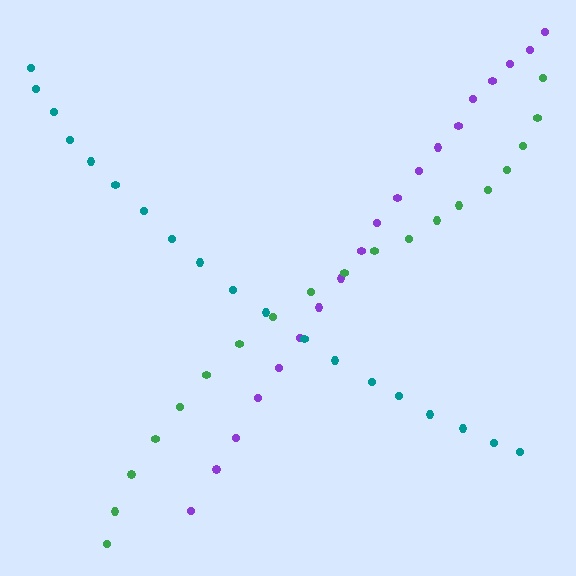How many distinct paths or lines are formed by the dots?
There are 3 distinct paths.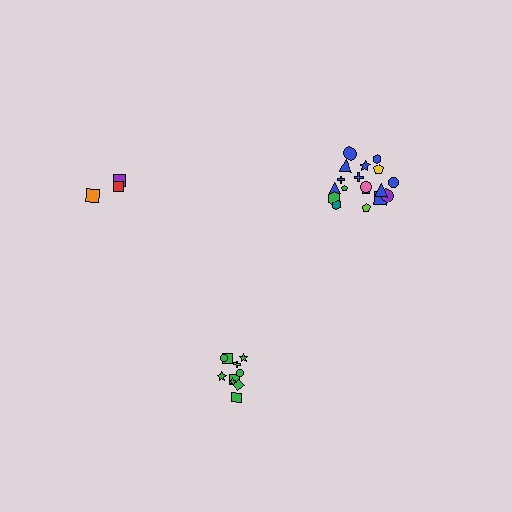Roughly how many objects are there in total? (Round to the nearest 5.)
Roughly 30 objects in total.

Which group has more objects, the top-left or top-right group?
The top-right group.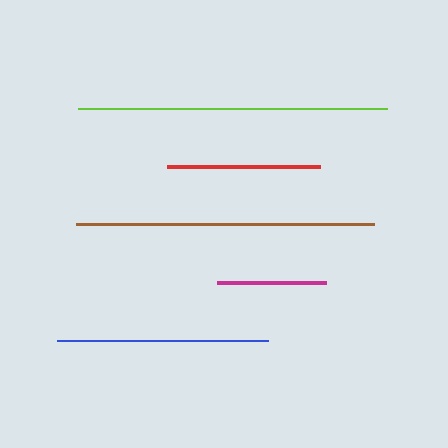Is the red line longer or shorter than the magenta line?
The red line is longer than the magenta line.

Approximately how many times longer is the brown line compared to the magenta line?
The brown line is approximately 2.7 times the length of the magenta line.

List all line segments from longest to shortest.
From longest to shortest: lime, brown, blue, red, magenta.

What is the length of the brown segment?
The brown segment is approximately 298 pixels long.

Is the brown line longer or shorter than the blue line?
The brown line is longer than the blue line.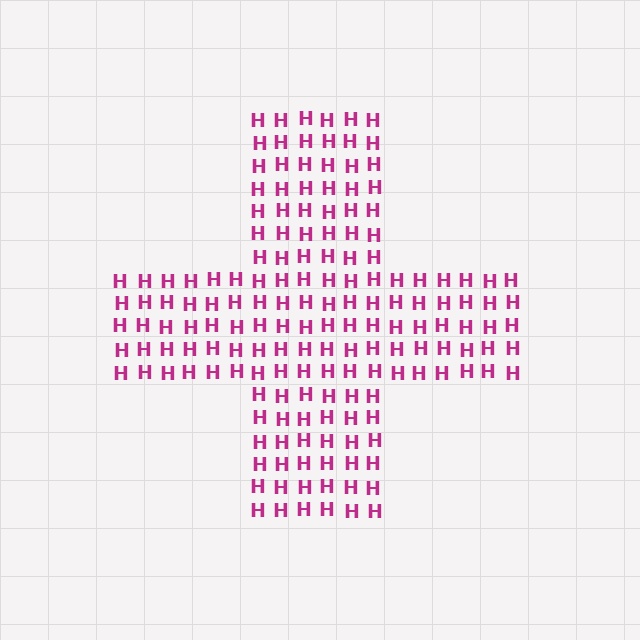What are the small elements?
The small elements are letter H's.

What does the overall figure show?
The overall figure shows a cross.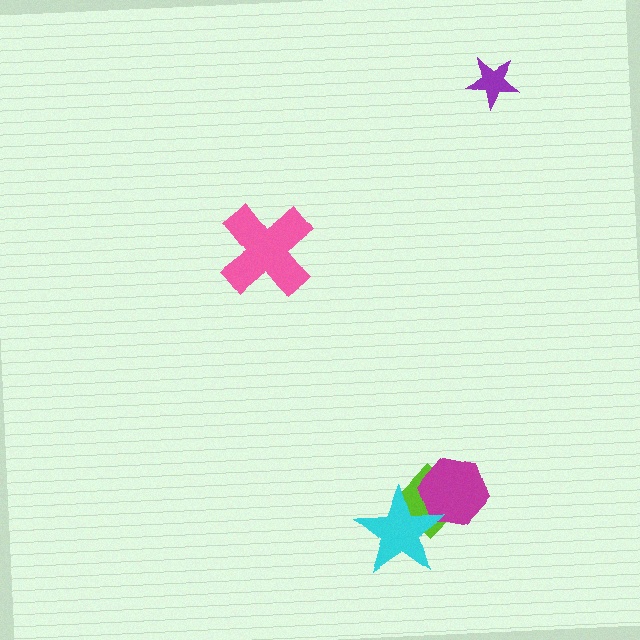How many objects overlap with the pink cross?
0 objects overlap with the pink cross.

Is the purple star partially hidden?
No, no other shape covers it.